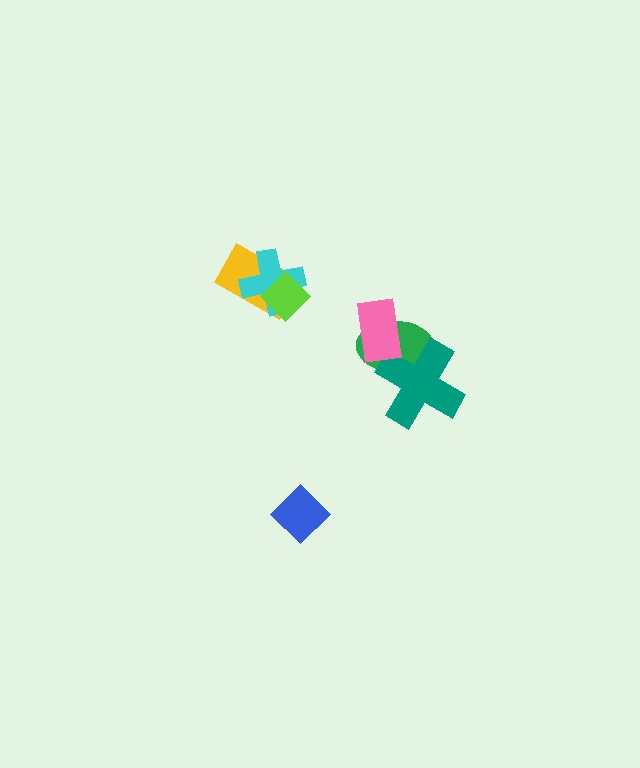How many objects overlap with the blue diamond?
0 objects overlap with the blue diamond.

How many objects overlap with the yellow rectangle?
2 objects overlap with the yellow rectangle.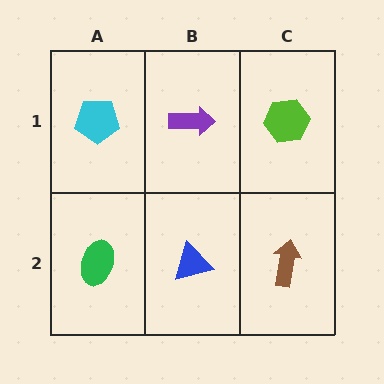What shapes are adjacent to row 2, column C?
A lime hexagon (row 1, column C), a blue triangle (row 2, column B).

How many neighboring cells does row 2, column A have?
2.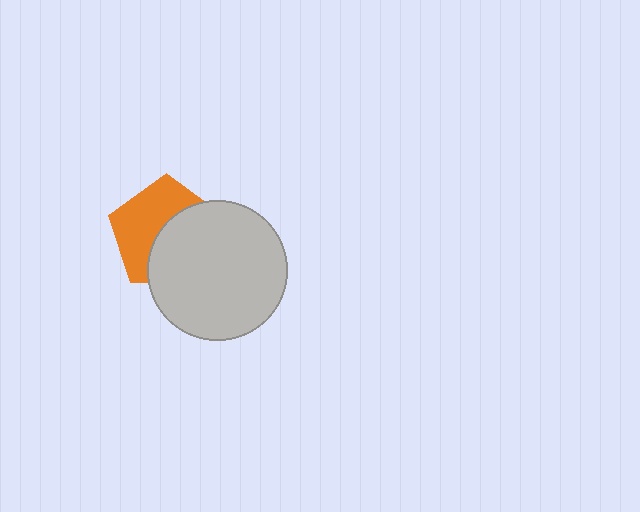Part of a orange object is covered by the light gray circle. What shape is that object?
It is a pentagon.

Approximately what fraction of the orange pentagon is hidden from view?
Roughly 50% of the orange pentagon is hidden behind the light gray circle.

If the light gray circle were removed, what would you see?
You would see the complete orange pentagon.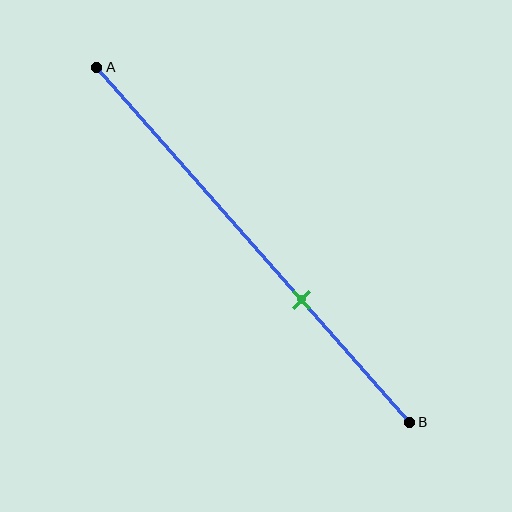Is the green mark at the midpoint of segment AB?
No, the mark is at about 65% from A, not at the 50% midpoint.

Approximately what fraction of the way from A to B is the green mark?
The green mark is approximately 65% of the way from A to B.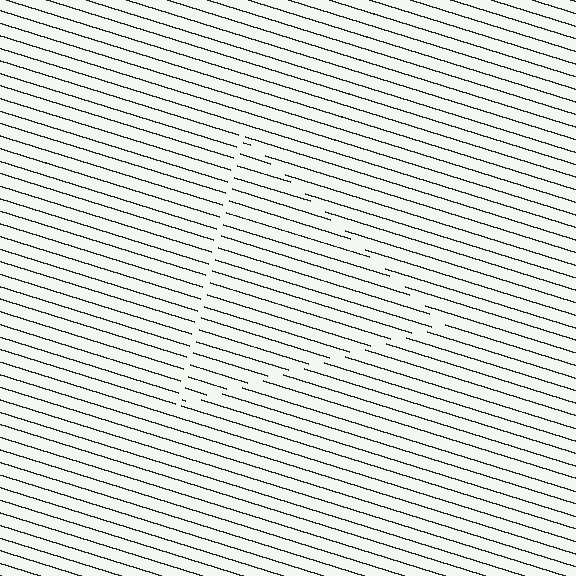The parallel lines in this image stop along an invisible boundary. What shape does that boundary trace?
An illusory triangle. The interior of the shape contains the same grating, shifted by half a period — the contour is defined by the phase discontinuity where line-ends from the inner and outer gratings abut.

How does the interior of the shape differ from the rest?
The interior of the shape contains the same grating, shifted by half a period — the contour is defined by the phase discontinuity where line-ends from the inner and outer gratings abut.